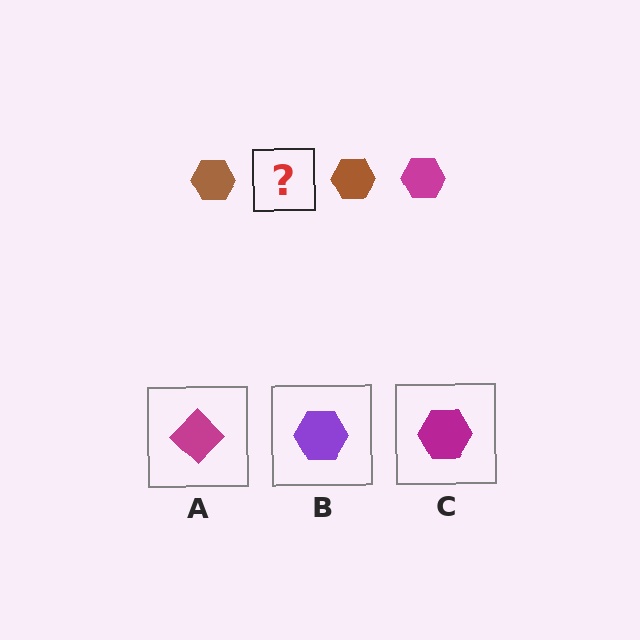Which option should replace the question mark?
Option C.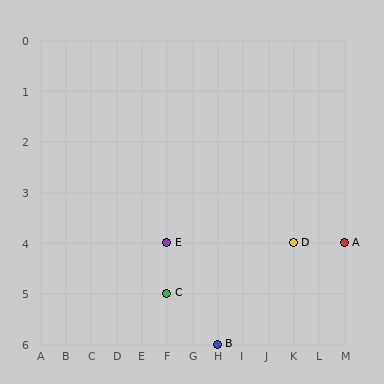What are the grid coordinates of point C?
Point C is at grid coordinates (F, 5).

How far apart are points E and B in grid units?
Points E and B are 2 columns and 2 rows apart (about 2.8 grid units diagonally).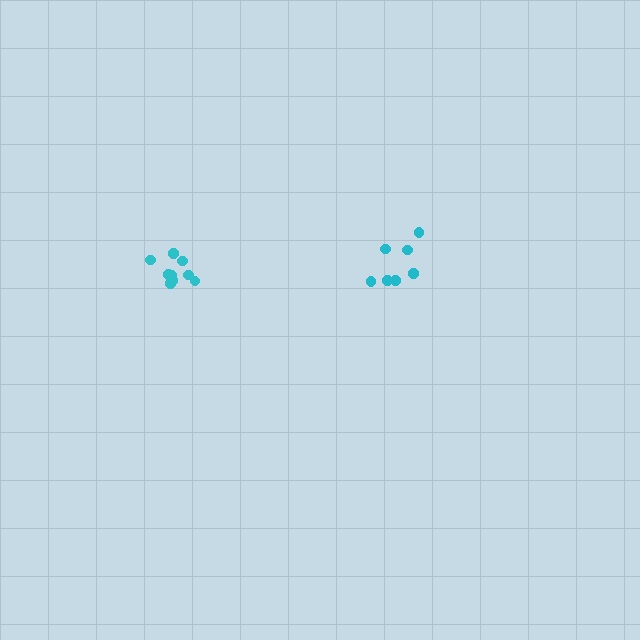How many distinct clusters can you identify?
There are 2 distinct clusters.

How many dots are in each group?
Group 1: 7 dots, Group 2: 9 dots (16 total).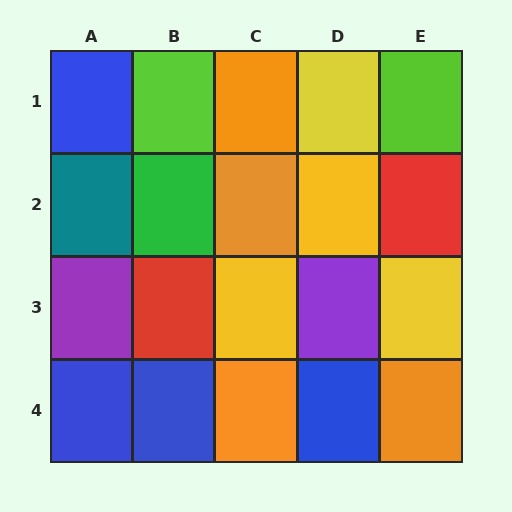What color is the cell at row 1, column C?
Orange.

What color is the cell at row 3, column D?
Purple.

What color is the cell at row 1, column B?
Lime.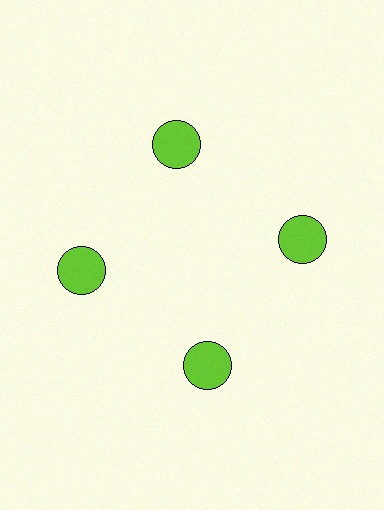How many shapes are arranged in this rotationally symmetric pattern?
There are 4 shapes, arranged in 4 groups of 1.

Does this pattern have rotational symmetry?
Yes, this pattern has 4-fold rotational symmetry. It looks the same after rotating 90 degrees around the center.